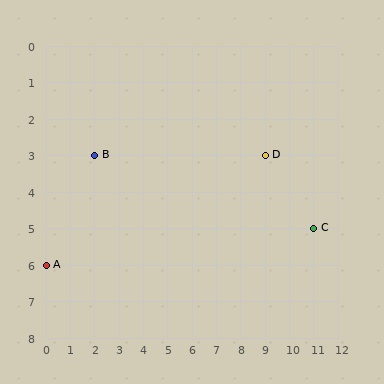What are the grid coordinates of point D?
Point D is at grid coordinates (9, 3).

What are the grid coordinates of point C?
Point C is at grid coordinates (11, 5).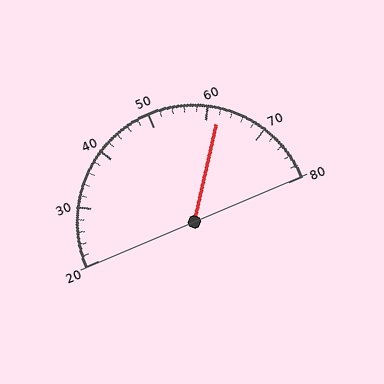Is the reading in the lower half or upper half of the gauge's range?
The reading is in the upper half of the range (20 to 80).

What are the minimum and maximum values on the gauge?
The gauge ranges from 20 to 80.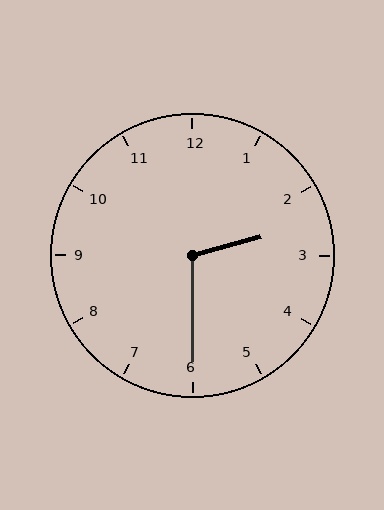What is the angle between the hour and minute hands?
Approximately 105 degrees.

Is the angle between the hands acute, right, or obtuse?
It is obtuse.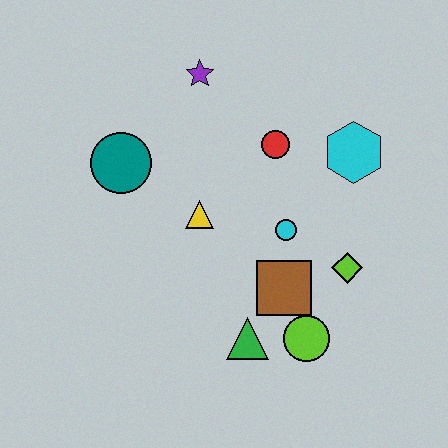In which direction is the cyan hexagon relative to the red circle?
The cyan hexagon is to the right of the red circle.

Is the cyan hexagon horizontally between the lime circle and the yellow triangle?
No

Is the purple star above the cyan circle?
Yes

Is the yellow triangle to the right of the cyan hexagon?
No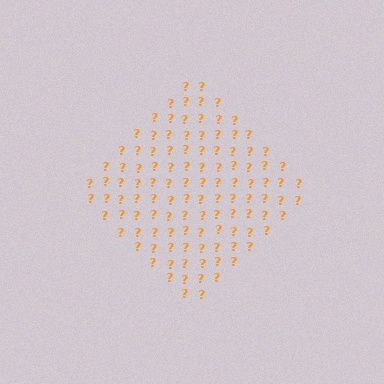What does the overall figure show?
The overall figure shows a diamond.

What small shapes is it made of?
It is made of small question marks.